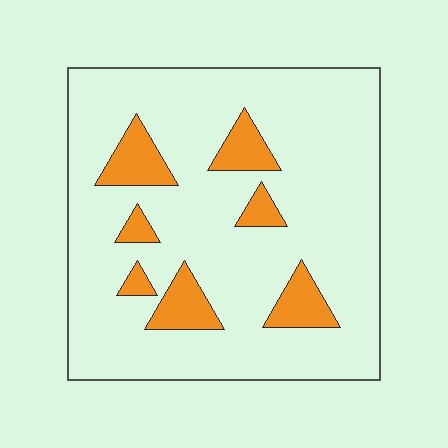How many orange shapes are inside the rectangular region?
7.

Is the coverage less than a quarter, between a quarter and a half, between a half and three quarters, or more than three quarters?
Less than a quarter.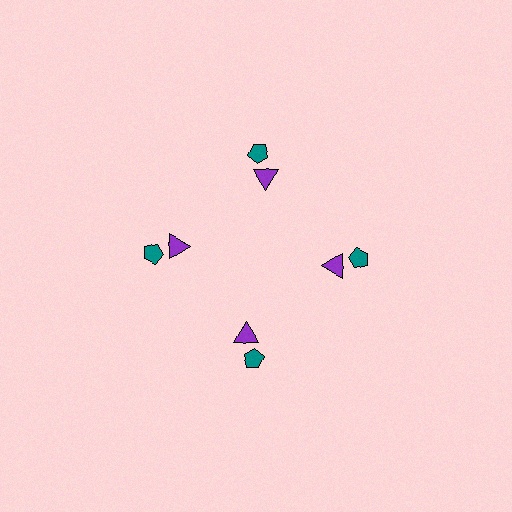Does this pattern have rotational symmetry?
Yes, this pattern has 4-fold rotational symmetry. It looks the same after rotating 90 degrees around the center.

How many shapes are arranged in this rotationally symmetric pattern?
There are 8 shapes, arranged in 4 groups of 2.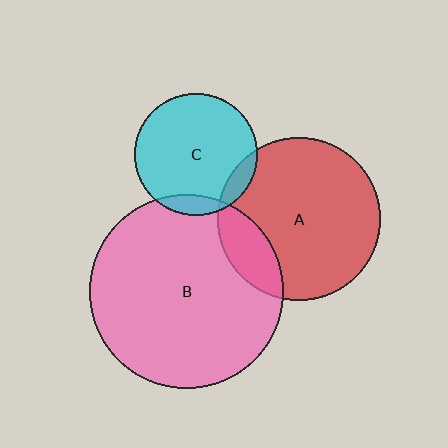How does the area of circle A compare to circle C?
Approximately 1.8 times.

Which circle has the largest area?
Circle B (pink).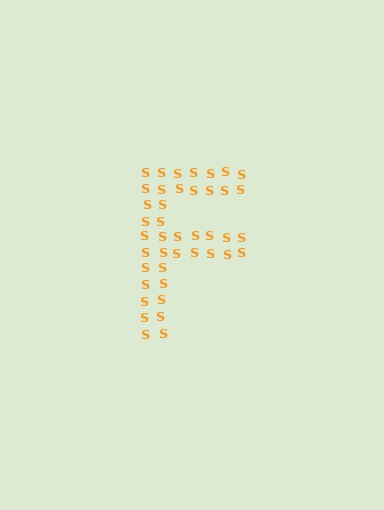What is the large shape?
The large shape is the letter F.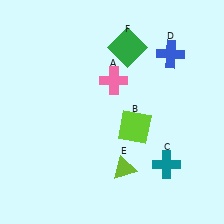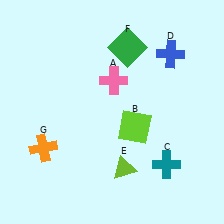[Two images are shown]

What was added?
An orange cross (G) was added in Image 2.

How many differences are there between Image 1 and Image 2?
There is 1 difference between the two images.